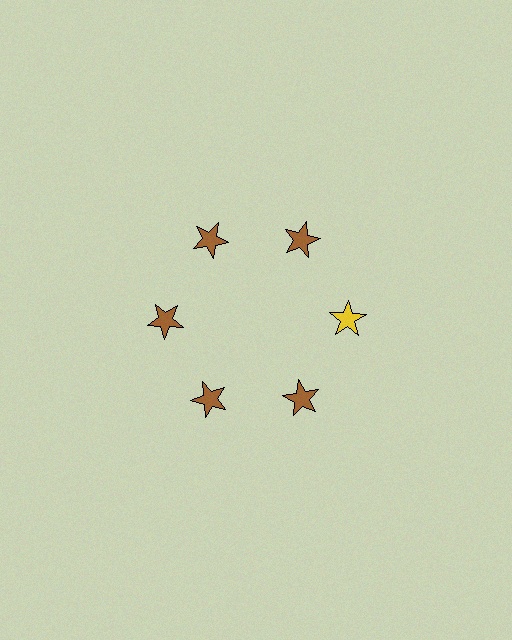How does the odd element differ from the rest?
It has a different color: yellow instead of brown.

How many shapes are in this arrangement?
There are 6 shapes arranged in a ring pattern.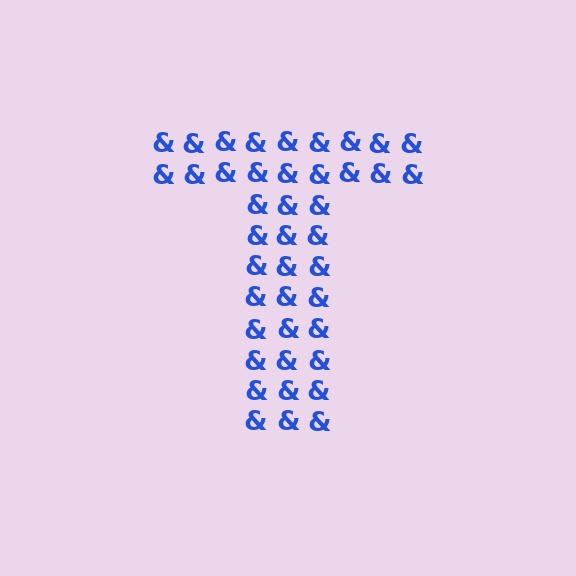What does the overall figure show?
The overall figure shows the letter T.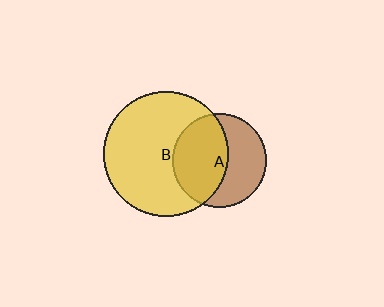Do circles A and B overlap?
Yes.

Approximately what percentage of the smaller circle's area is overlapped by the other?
Approximately 55%.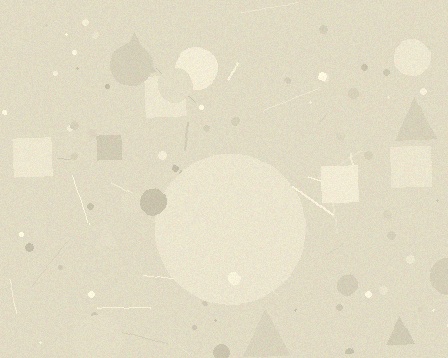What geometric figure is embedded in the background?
A circle is embedded in the background.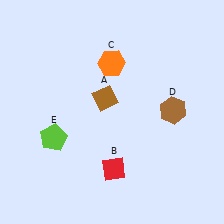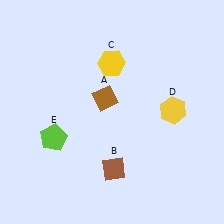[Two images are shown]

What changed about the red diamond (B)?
In Image 1, B is red. In Image 2, it changed to brown.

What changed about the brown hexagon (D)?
In Image 1, D is brown. In Image 2, it changed to yellow.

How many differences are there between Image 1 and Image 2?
There are 3 differences between the two images.